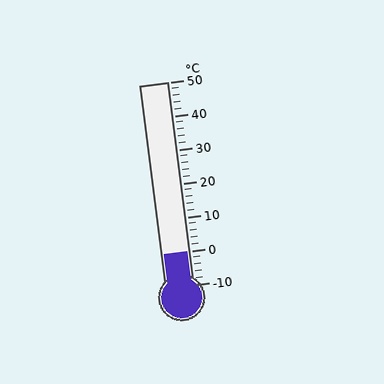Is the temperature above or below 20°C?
The temperature is below 20°C.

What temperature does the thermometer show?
The thermometer shows approximately 0°C.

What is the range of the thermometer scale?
The thermometer scale ranges from -10°C to 50°C.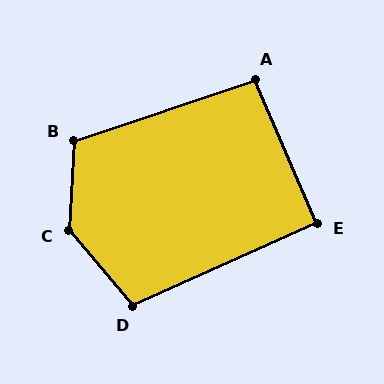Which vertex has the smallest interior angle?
E, at approximately 91 degrees.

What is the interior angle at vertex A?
Approximately 95 degrees (approximately right).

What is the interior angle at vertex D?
Approximately 106 degrees (obtuse).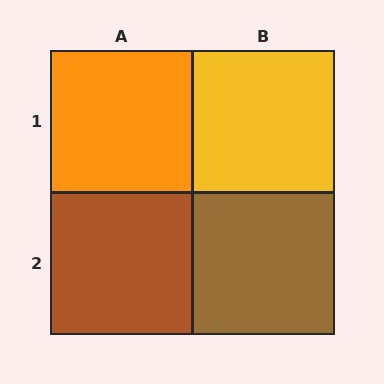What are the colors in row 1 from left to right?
Orange, yellow.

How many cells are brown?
2 cells are brown.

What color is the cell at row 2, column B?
Brown.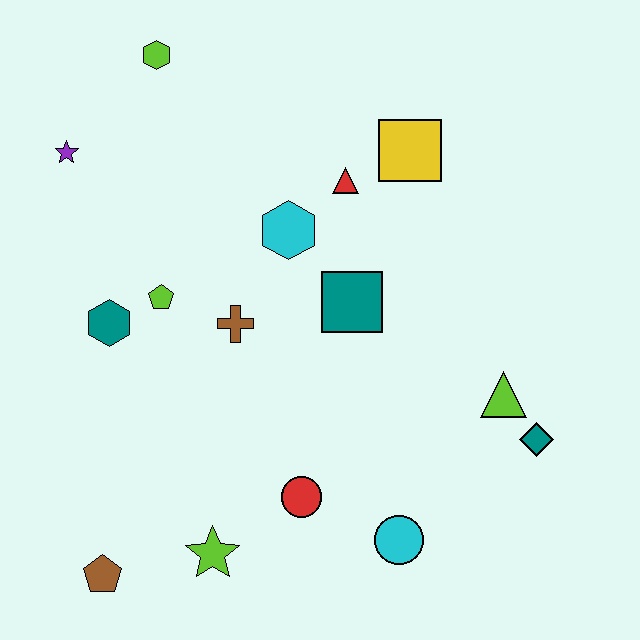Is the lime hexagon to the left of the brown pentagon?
No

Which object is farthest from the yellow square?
The brown pentagon is farthest from the yellow square.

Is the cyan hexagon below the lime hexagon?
Yes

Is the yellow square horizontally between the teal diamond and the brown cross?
Yes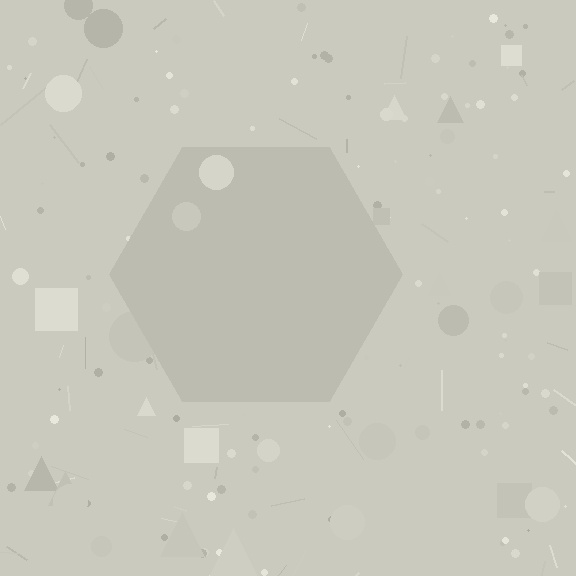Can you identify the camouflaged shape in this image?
The camouflaged shape is a hexagon.